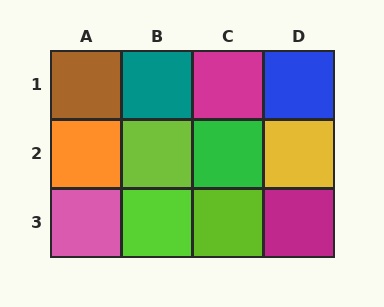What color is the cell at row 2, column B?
Lime.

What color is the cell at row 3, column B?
Lime.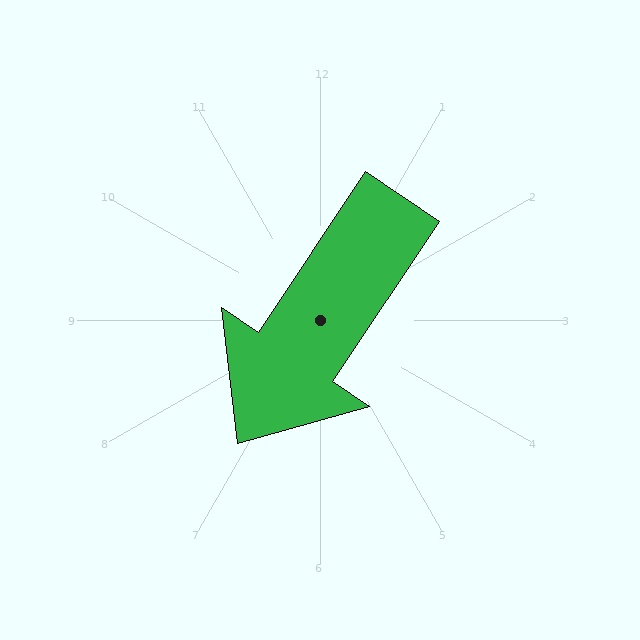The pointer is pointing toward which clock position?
Roughly 7 o'clock.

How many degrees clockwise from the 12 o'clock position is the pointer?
Approximately 214 degrees.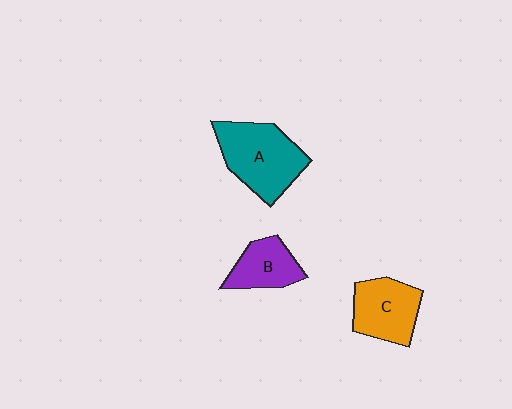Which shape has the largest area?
Shape A (teal).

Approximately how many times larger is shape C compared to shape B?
Approximately 1.3 times.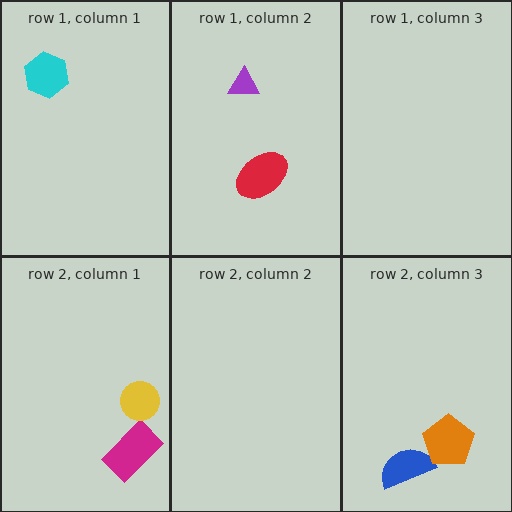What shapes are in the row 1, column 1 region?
The cyan hexagon.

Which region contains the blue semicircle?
The row 2, column 3 region.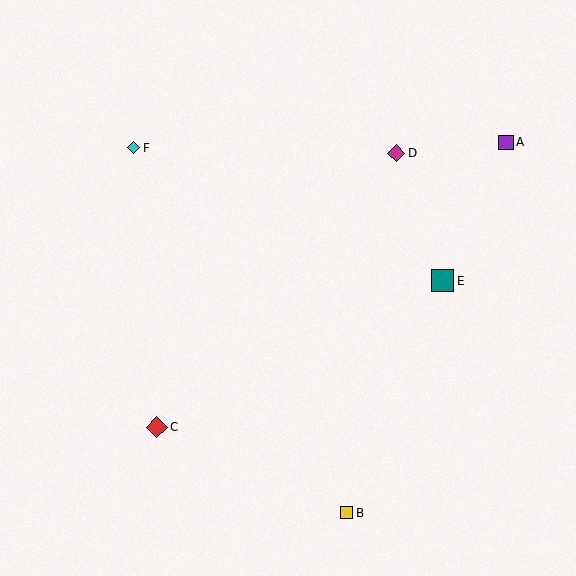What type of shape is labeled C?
Shape C is a red diamond.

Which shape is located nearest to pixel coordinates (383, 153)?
The magenta diamond (labeled D) at (396, 153) is nearest to that location.